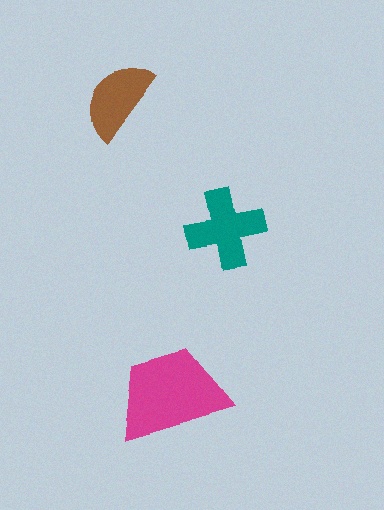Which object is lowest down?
The magenta trapezoid is bottommost.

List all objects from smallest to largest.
The brown semicircle, the teal cross, the magenta trapezoid.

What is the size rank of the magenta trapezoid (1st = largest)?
1st.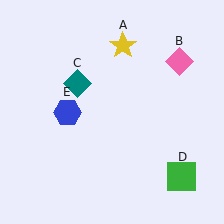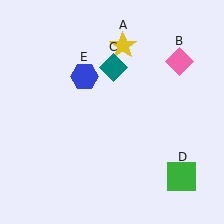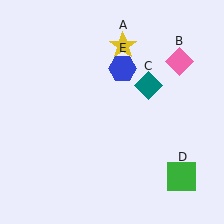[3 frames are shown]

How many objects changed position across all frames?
2 objects changed position: teal diamond (object C), blue hexagon (object E).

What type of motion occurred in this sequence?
The teal diamond (object C), blue hexagon (object E) rotated clockwise around the center of the scene.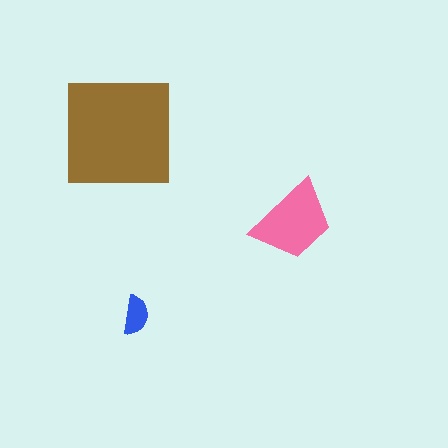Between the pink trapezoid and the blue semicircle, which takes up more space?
The pink trapezoid.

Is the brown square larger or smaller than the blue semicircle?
Larger.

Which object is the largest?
The brown square.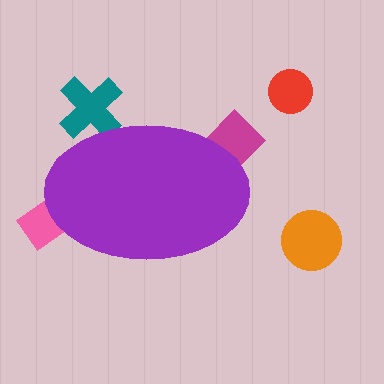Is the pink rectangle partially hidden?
Yes, the pink rectangle is partially hidden behind the purple ellipse.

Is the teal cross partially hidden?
Yes, the teal cross is partially hidden behind the purple ellipse.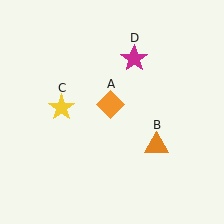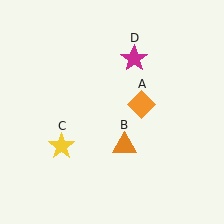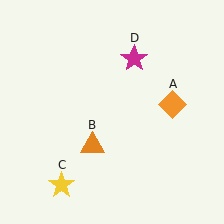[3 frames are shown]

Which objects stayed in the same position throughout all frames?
Magenta star (object D) remained stationary.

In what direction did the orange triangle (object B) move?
The orange triangle (object B) moved left.